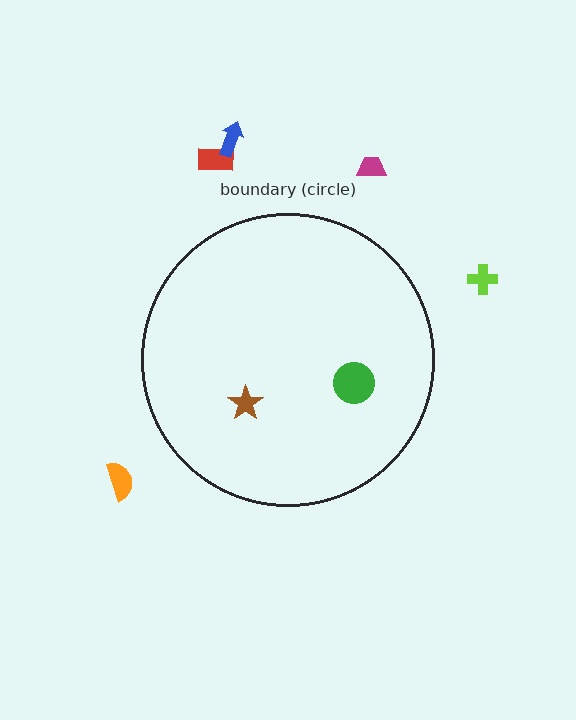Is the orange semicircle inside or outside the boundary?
Outside.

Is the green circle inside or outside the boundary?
Inside.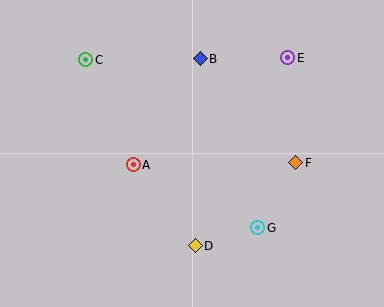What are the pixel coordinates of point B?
Point B is at (200, 59).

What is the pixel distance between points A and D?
The distance between A and D is 102 pixels.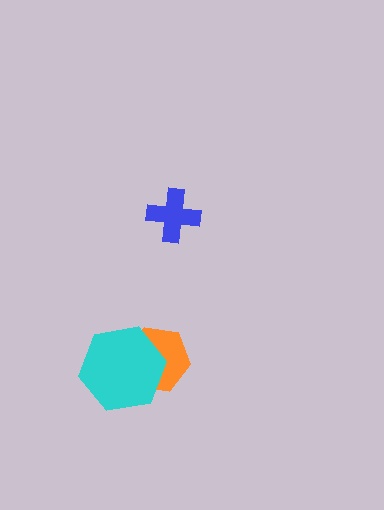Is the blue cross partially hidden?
No, no other shape covers it.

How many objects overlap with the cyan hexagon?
1 object overlaps with the cyan hexagon.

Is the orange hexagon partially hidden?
Yes, it is partially covered by another shape.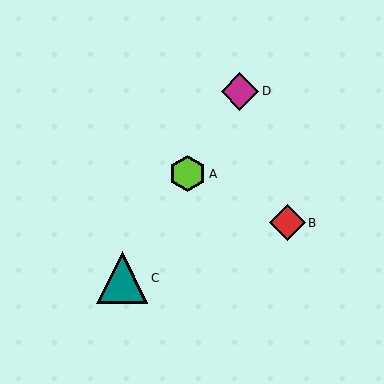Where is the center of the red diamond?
The center of the red diamond is at (287, 223).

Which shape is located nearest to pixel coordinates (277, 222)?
The red diamond (labeled B) at (287, 223) is nearest to that location.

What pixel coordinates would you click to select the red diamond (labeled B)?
Click at (287, 223) to select the red diamond B.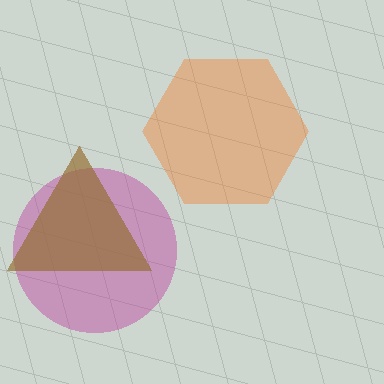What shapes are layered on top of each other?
The layered shapes are: an orange hexagon, a magenta circle, a brown triangle.